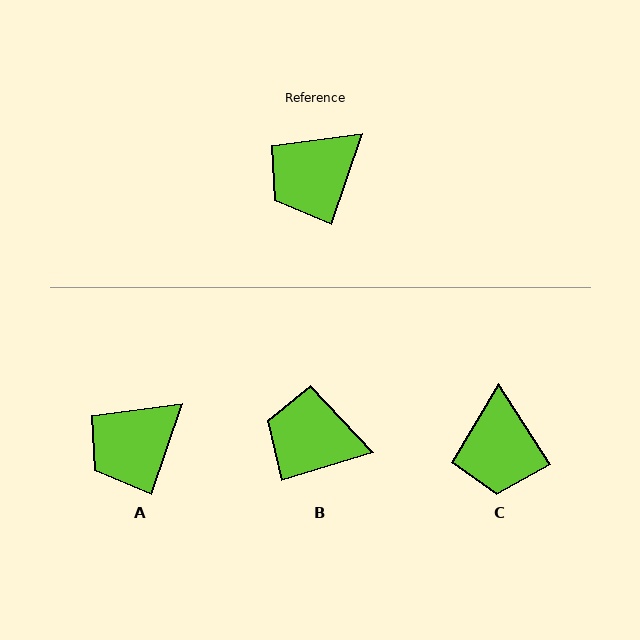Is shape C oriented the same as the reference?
No, it is off by about 51 degrees.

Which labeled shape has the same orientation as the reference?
A.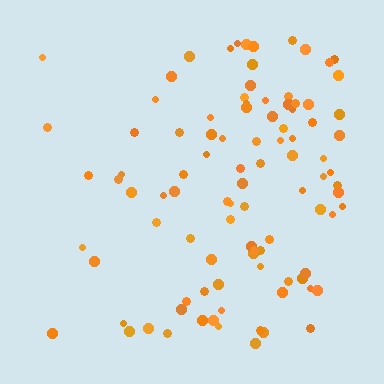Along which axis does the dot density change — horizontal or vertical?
Horizontal.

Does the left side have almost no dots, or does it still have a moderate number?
Still a moderate number, just noticeably fewer than the right.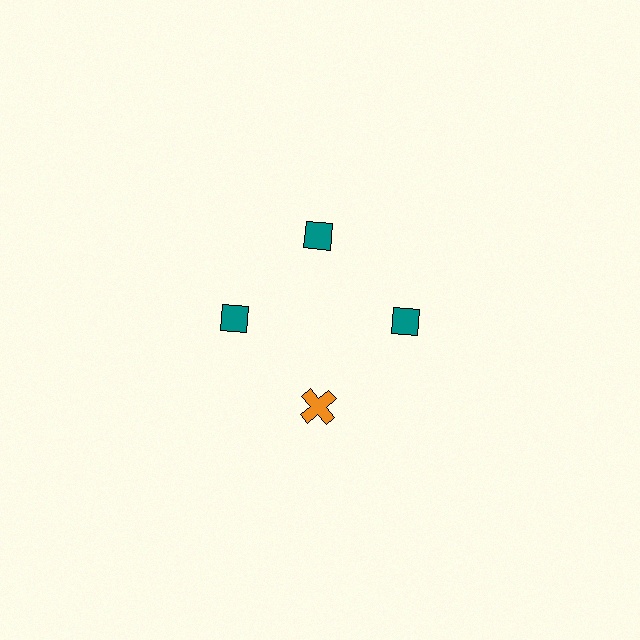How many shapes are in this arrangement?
There are 4 shapes arranged in a ring pattern.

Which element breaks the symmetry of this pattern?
The orange cross at roughly the 6 o'clock position breaks the symmetry. All other shapes are teal diamonds.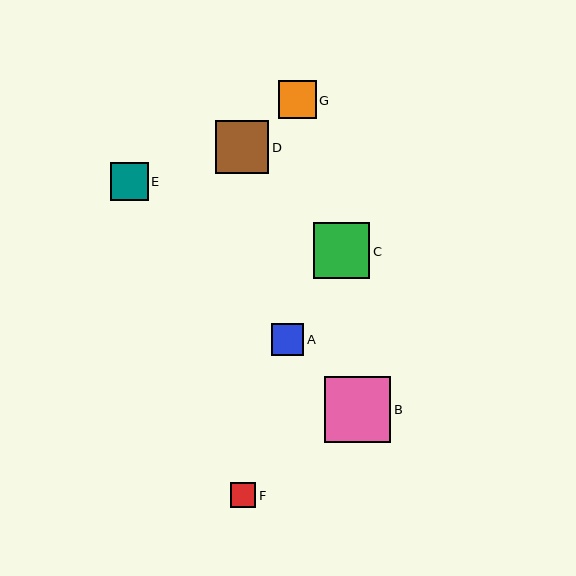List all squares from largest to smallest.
From largest to smallest: B, C, D, G, E, A, F.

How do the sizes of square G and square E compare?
Square G and square E are approximately the same size.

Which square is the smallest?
Square F is the smallest with a size of approximately 26 pixels.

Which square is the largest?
Square B is the largest with a size of approximately 66 pixels.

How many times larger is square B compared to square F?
Square B is approximately 2.6 times the size of square F.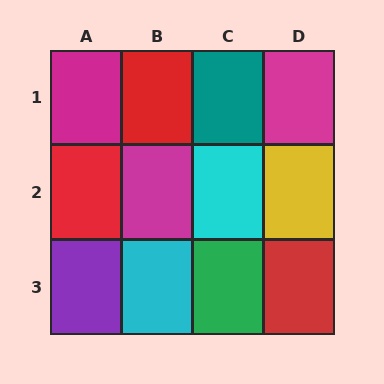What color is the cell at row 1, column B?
Red.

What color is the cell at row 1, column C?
Teal.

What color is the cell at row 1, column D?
Magenta.